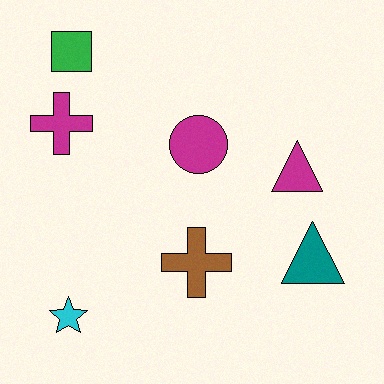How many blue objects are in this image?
There are no blue objects.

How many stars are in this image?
There is 1 star.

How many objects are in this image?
There are 7 objects.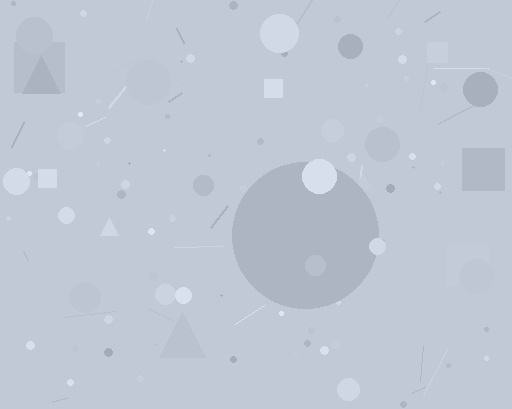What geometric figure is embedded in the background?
A circle is embedded in the background.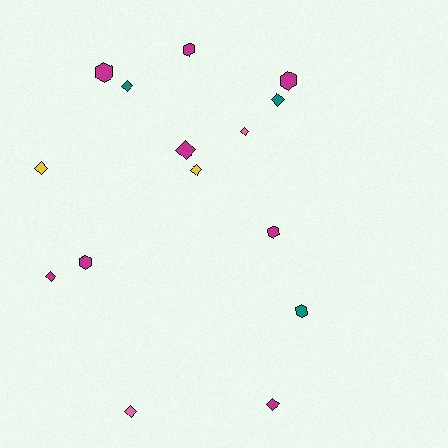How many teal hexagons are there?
There is 1 teal hexagon.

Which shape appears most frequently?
Diamond, with 9 objects.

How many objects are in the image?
There are 15 objects.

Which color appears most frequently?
Magenta, with 8 objects.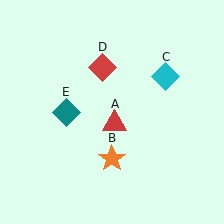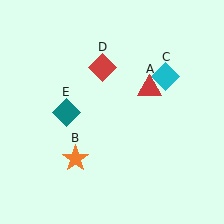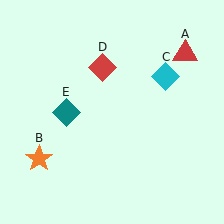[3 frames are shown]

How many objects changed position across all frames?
2 objects changed position: red triangle (object A), orange star (object B).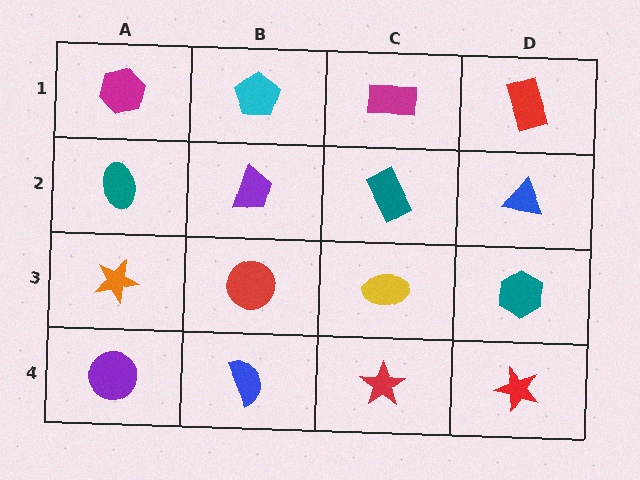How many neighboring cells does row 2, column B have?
4.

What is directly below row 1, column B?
A purple trapezoid.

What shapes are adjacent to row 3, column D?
A blue triangle (row 2, column D), a red star (row 4, column D), a yellow ellipse (row 3, column C).